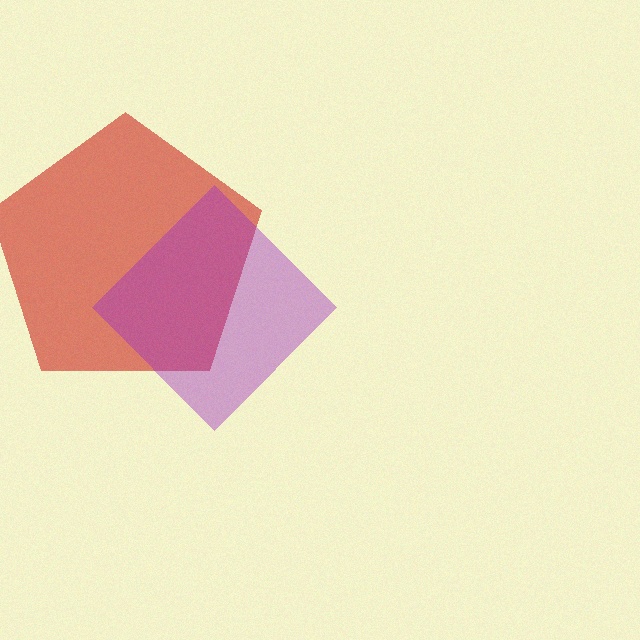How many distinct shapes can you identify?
There are 2 distinct shapes: a red pentagon, a purple diamond.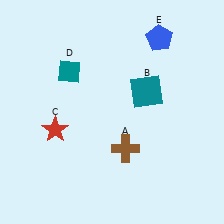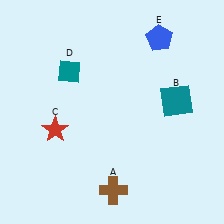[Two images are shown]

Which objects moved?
The objects that moved are: the brown cross (A), the teal square (B).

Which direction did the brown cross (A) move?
The brown cross (A) moved down.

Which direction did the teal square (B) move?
The teal square (B) moved right.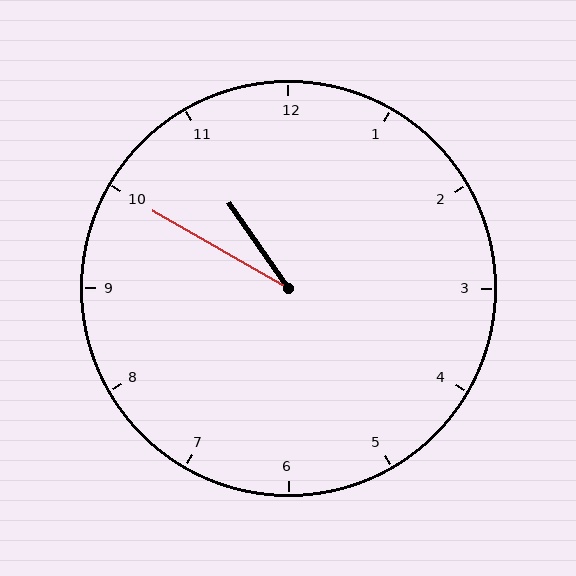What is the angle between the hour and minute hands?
Approximately 25 degrees.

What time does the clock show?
10:50.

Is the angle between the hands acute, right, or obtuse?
It is acute.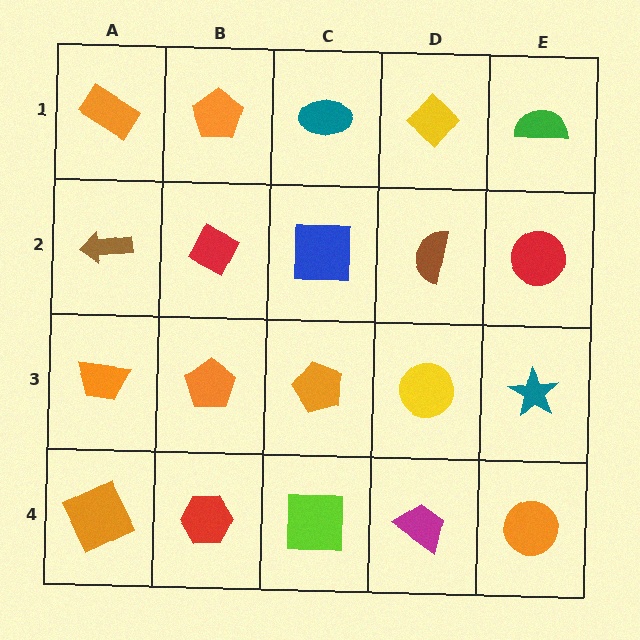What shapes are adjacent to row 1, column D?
A brown semicircle (row 2, column D), a teal ellipse (row 1, column C), a green semicircle (row 1, column E).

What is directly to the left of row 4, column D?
A lime square.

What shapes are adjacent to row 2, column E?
A green semicircle (row 1, column E), a teal star (row 3, column E), a brown semicircle (row 2, column D).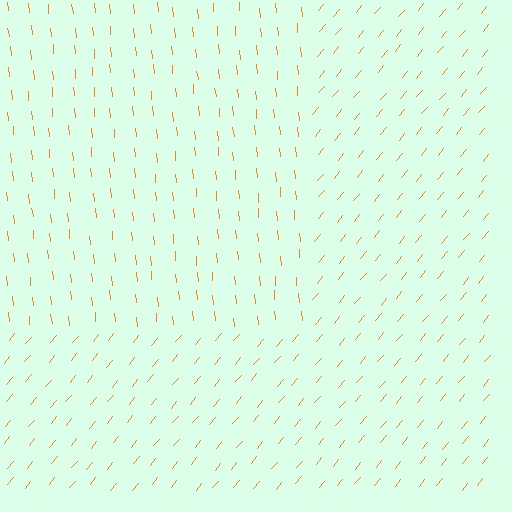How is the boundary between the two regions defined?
The boundary is defined purely by a change in line orientation (approximately 45 degrees difference). All lines are the same color and thickness.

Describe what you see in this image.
The image is filled with small orange line segments. A rectangle region in the image has lines oriented differently from the surrounding lines, creating a visible texture boundary.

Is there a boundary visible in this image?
Yes, there is a texture boundary formed by a change in line orientation.